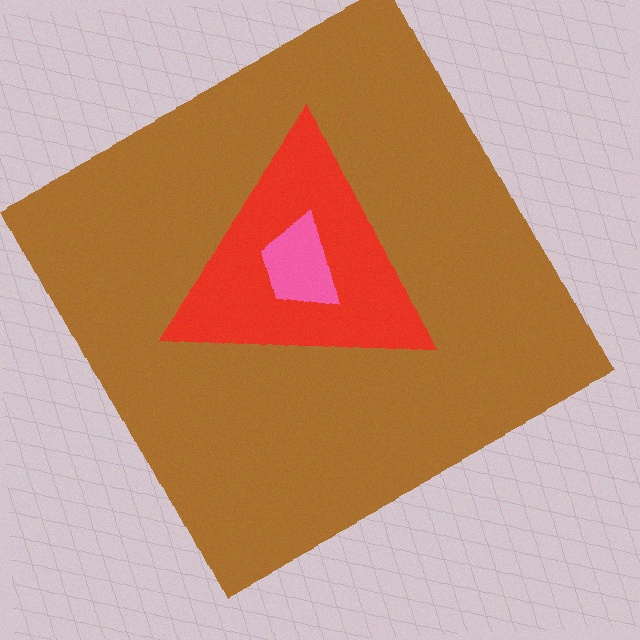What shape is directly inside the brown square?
The red triangle.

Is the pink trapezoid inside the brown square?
Yes.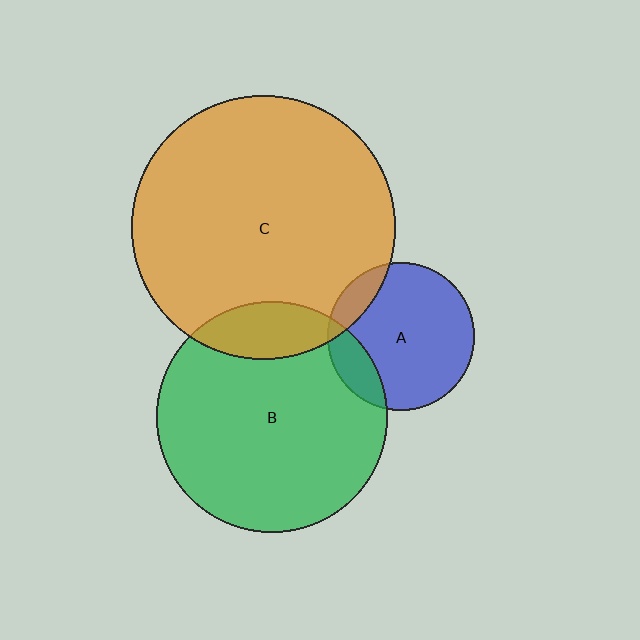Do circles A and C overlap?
Yes.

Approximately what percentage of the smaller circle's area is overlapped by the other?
Approximately 10%.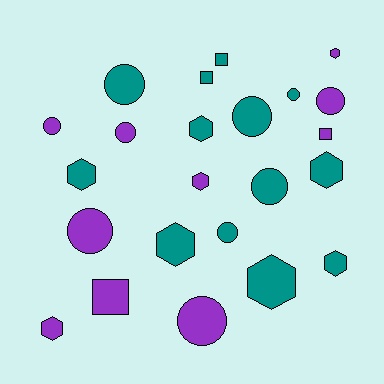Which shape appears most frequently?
Circle, with 10 objects.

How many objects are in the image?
There are 23 objects.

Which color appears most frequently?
Teal, with 13 objects.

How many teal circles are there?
There are 5 teal circles.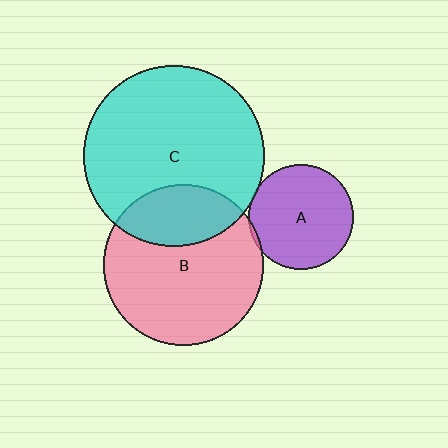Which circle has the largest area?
Circle C (cyan).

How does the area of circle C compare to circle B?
Approximately 1.3 times.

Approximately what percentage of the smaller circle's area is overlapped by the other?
Approximately 30%.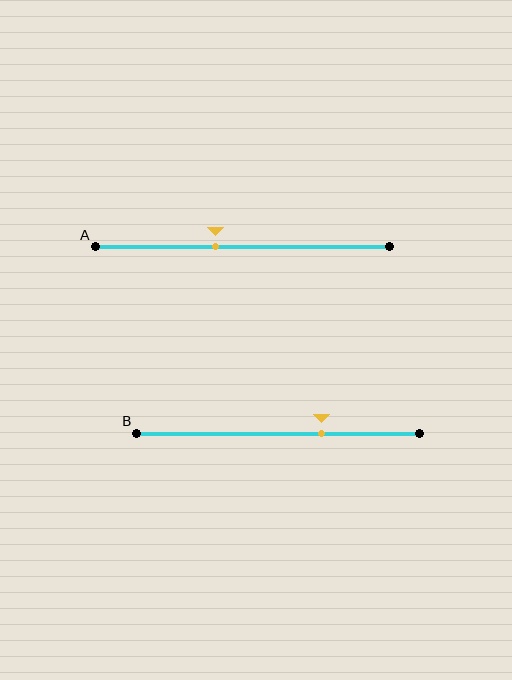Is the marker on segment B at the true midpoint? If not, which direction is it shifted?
No, the marker on segment B is shifted to the right by about 15% of the segment length.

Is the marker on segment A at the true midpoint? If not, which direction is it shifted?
No, the marker on segment A is shifted to the left by about 9% of the segment length.